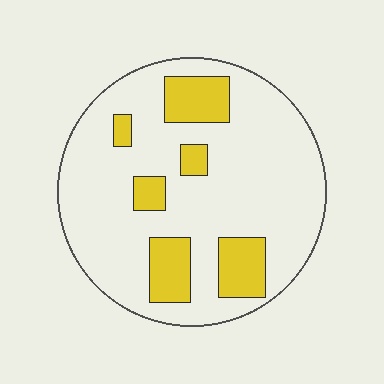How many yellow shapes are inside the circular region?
6.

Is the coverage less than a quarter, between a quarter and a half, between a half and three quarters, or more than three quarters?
Less than a quarter.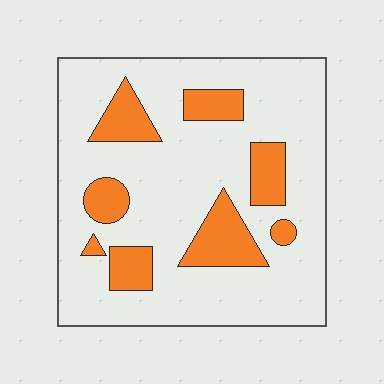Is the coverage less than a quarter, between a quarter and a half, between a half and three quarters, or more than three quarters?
Less than a quarter.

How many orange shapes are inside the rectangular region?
8.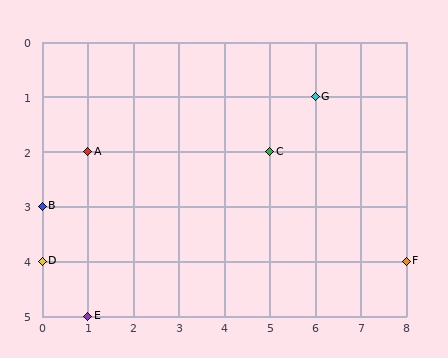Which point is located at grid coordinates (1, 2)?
Point A is at (1, 2).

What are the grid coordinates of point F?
Point F is at grid coordinates (8, 4).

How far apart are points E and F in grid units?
Points E and F are 7 columns and 1 row apart (about 7.1 grid units diagonally).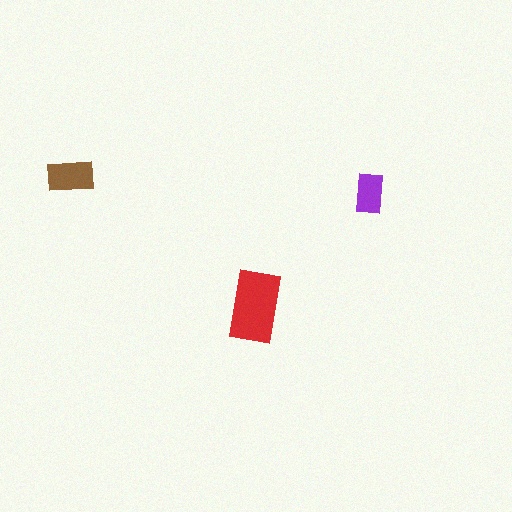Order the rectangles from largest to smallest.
the red one, the brown one, the purple one.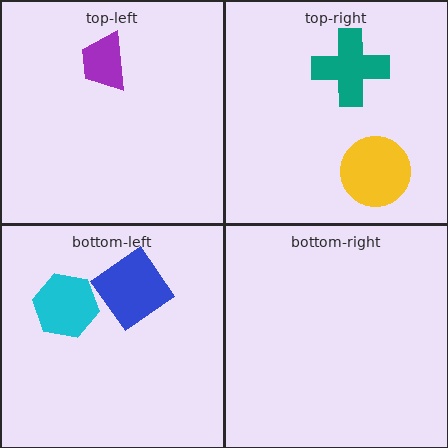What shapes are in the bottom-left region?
The blue diamond, the cyan hexagon.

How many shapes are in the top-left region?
1.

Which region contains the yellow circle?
The top-right region.